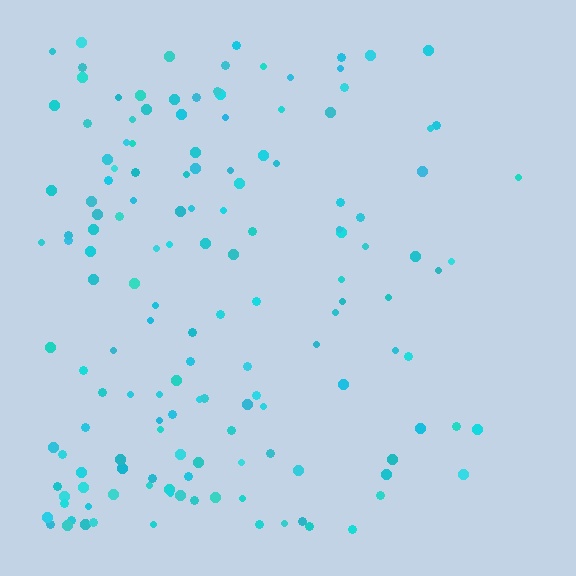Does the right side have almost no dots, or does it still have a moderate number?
Still a moderate number, just noticeably fewer than the left.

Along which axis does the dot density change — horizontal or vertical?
Horizontal.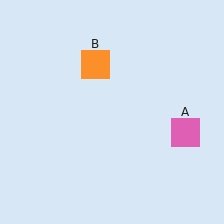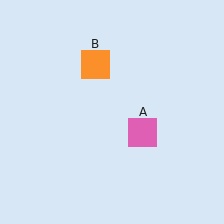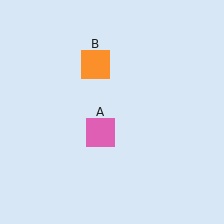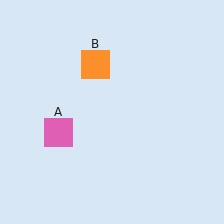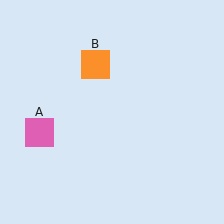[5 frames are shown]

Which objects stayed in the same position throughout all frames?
Orange square (object B) remained stationary.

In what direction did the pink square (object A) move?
The pink square (object A) moved left.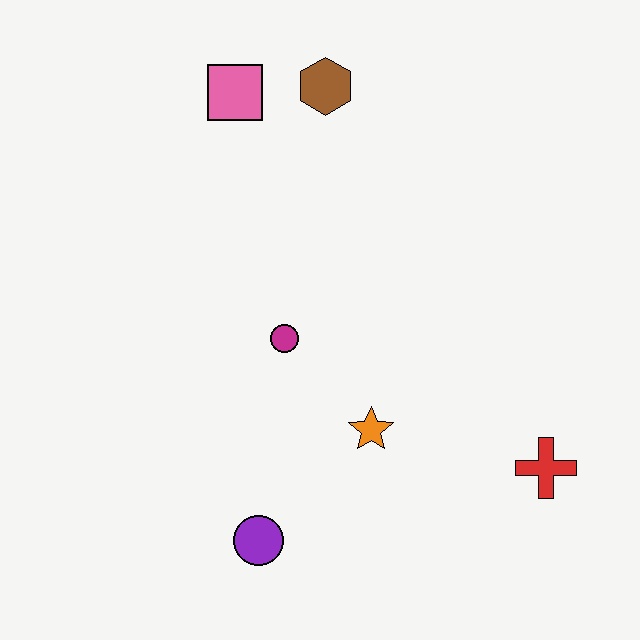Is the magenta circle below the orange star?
No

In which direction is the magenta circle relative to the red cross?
The magenta circle is to the left of the red cross.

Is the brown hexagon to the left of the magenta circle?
No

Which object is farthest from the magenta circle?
The red cross is farthest from the magenta circle.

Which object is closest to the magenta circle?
The orange star is closest to the magenta circle.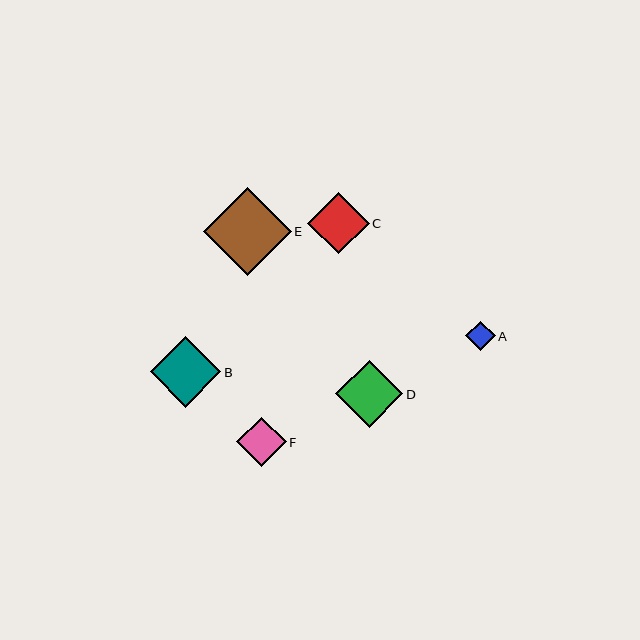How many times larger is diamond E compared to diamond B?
Diamond E is approximately 1.2 times the size of diamond B.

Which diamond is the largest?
Diamond E is the largest with a size of approximately 88 pixels.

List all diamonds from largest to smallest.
From largest to smallest: E, B, D, C, F, A.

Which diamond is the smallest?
Diamond A is the smallest with a size of approximately 30 pixels.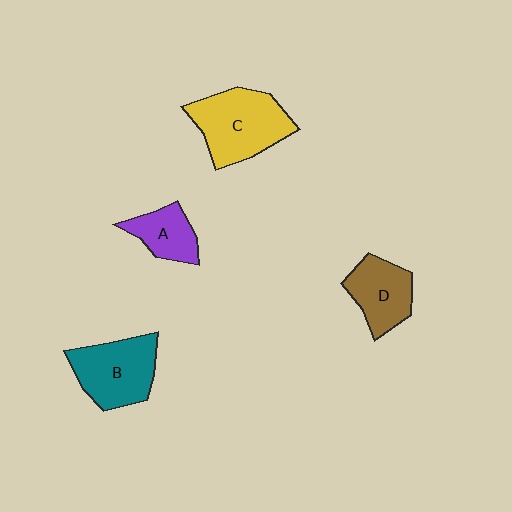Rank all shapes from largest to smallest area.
From largest to smallest: C (yellow), B (teal), D (brown), A (purple).